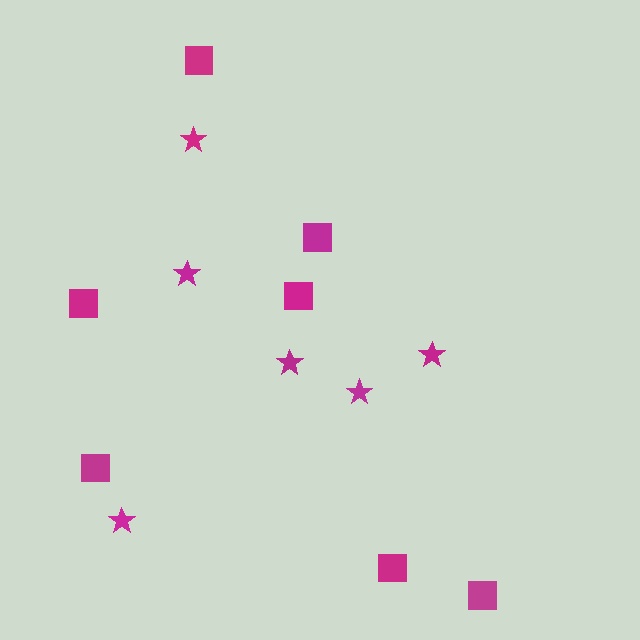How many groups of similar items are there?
There are 2 groups: one group of squares (7) and one group of stars (6).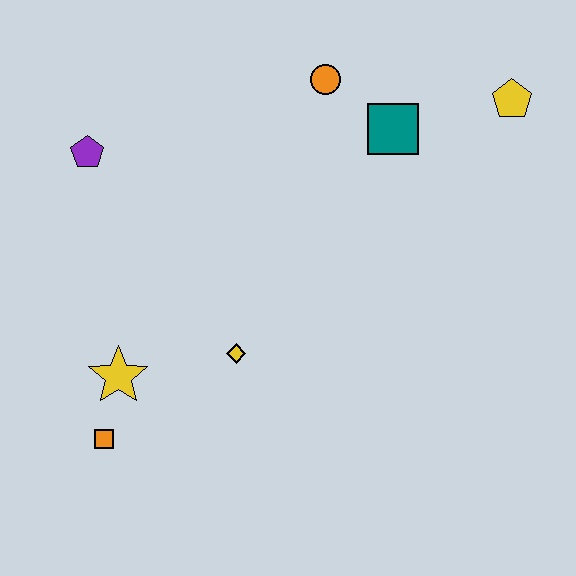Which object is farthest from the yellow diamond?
The yellow pentagon is farthest from the yellow diamond.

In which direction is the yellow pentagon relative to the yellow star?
The yellow pentagon is to the right of the yellow star.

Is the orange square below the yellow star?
Yes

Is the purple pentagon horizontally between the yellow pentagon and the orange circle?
No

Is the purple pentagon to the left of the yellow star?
Yes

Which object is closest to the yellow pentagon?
The teal square is closest to the yellow pentagon.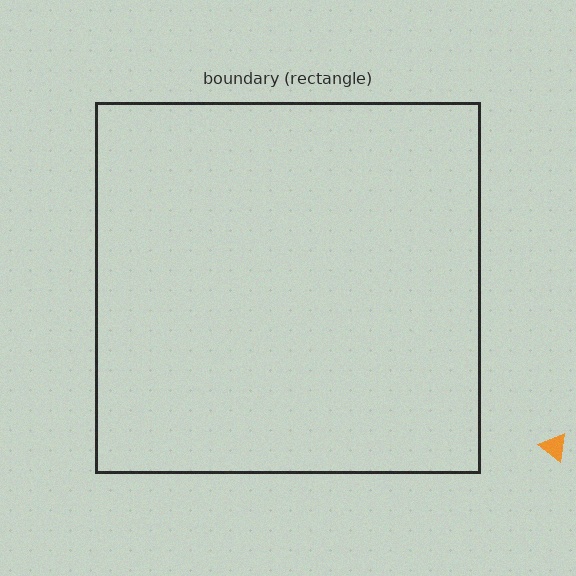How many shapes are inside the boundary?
0 inside, 1 outside.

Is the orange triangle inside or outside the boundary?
Outside.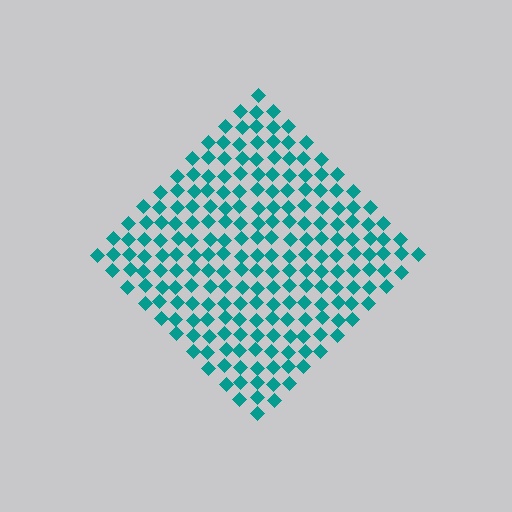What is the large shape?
The large shape is a diamond.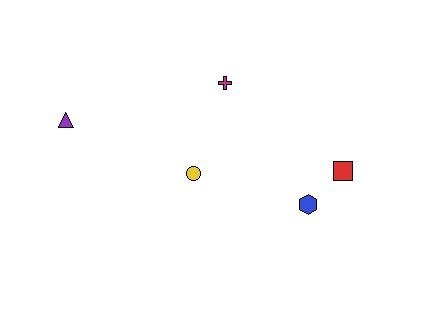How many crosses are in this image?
There is 1 cross.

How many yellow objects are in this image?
There is 1 yellow object.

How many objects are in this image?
There are 5 objects.